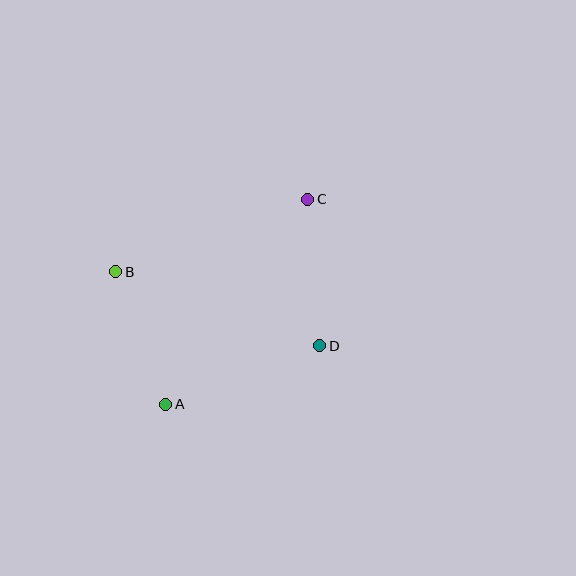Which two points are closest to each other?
Points A and B are closest to each other.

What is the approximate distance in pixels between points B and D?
The distance between B and D is approximately 217 pixels.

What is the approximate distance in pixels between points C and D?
The distance between C and D is approximately 147 pixels.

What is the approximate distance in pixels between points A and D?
The distance between A and D is approximately 165 pixels.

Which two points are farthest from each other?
Points A and C are farthest from each other.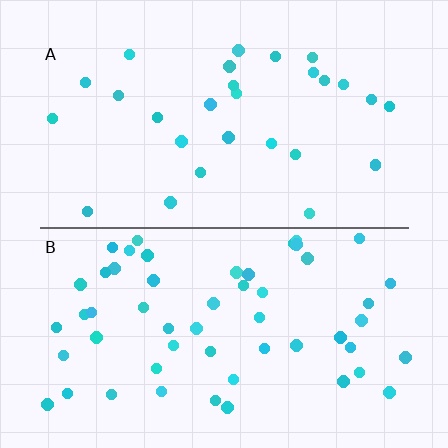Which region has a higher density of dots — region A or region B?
B (the bottom).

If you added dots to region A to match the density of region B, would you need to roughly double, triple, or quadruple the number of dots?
Approximately double.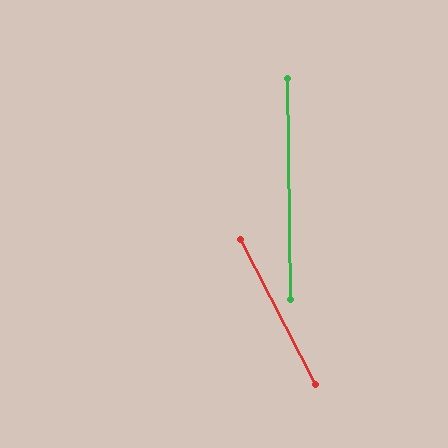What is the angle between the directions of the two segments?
Approximately 26 degrees.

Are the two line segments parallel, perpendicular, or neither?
Neither parallel nor perpendicular — they differ by about 26°.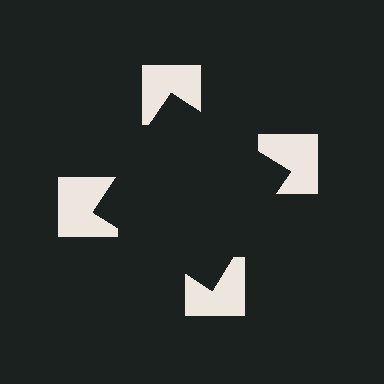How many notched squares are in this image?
There are 4 — one at each vertex of the illusory square.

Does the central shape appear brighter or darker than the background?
It typically appears slightly darker than the background, even though no actual brightness change is drawn.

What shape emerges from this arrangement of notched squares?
An illusory square — its edges are inferred from the aligned wedge cuts in the notched squares, not physically drawn.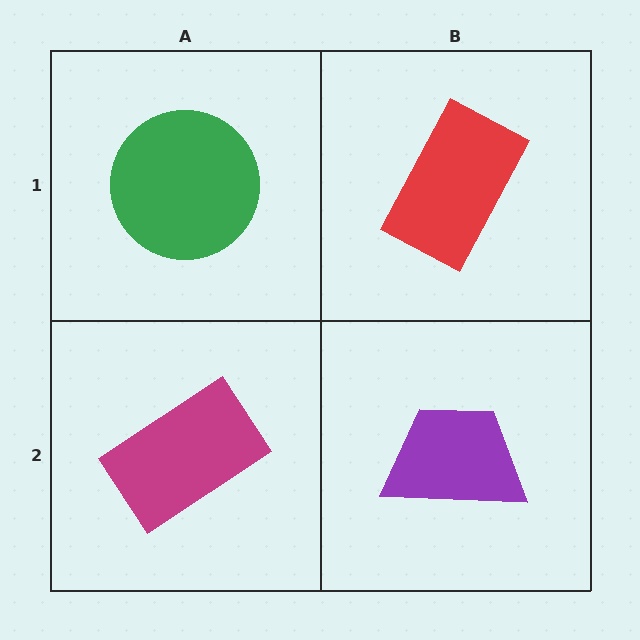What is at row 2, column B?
A purple trapezoid.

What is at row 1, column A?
A green circle.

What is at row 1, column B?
A red rectangle.